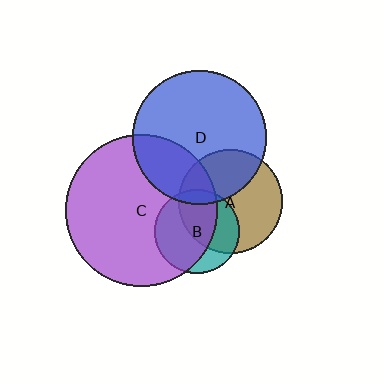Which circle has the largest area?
Circle C (purple).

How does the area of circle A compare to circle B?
Approximately 1.5 times.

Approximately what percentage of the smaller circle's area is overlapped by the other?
Approximately 10%.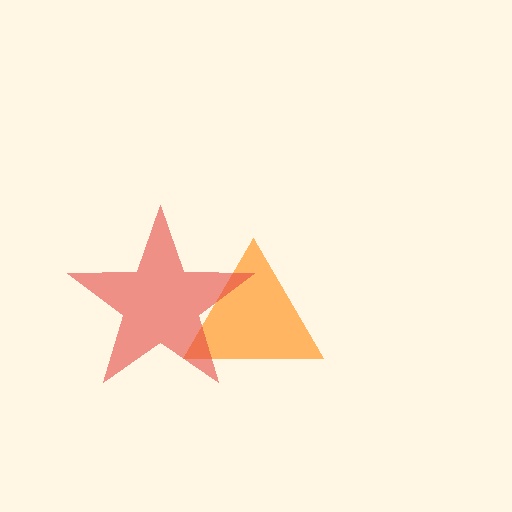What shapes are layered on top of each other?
The layered shapes are: an orange triangle, a red star.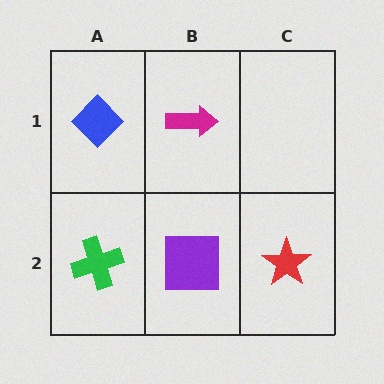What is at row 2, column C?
A red star.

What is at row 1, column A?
A blue diamond.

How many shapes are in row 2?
3 shapes.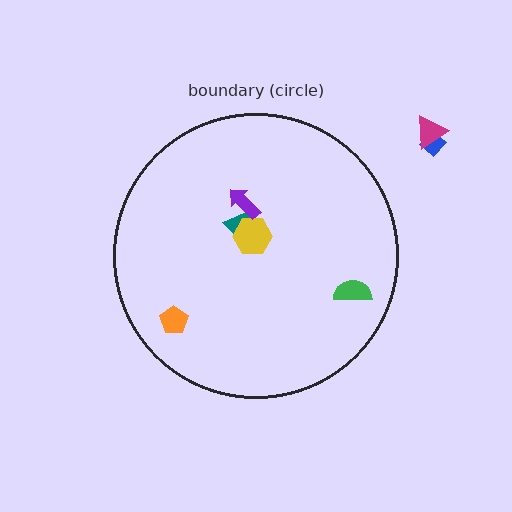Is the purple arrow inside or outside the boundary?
Inside.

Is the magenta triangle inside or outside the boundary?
Outside.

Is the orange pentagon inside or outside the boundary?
Inside.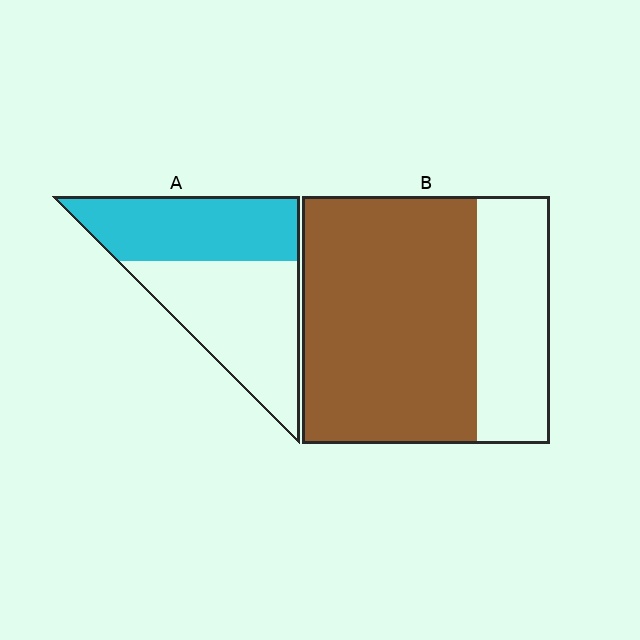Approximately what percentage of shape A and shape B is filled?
A is approximately 45% and B is approximately 70%.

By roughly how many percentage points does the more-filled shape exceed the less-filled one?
By roughly 25 percentage points (B over A).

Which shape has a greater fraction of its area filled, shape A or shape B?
Shape B.